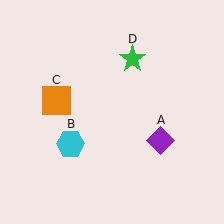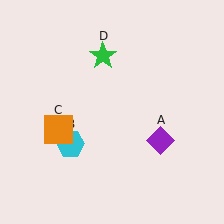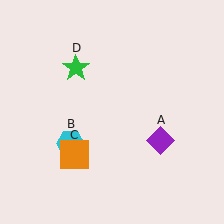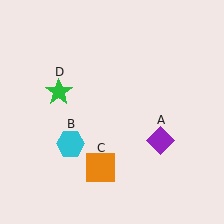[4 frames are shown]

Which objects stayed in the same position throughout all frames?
Purple diamond (object A) and cyan hexagon (object B) remained stationary.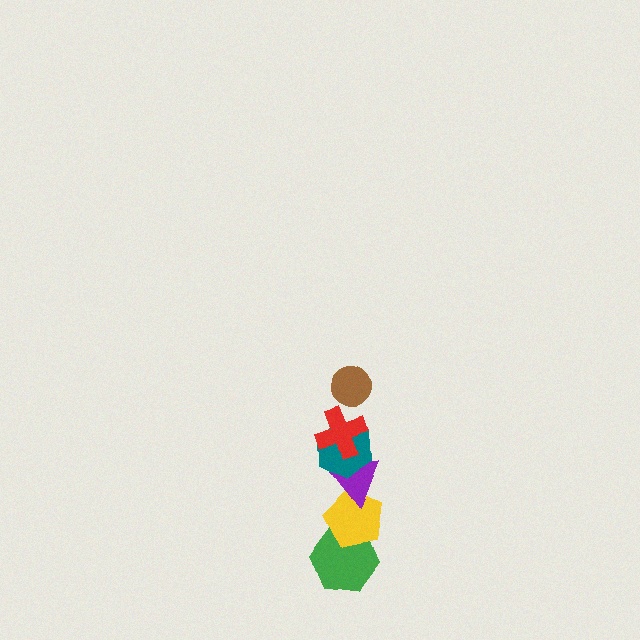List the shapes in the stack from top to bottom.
From top to bottom: the brown circle, the red cross, the teal hexagon, the purple triangle, the yellow pentagon, the green hexagon.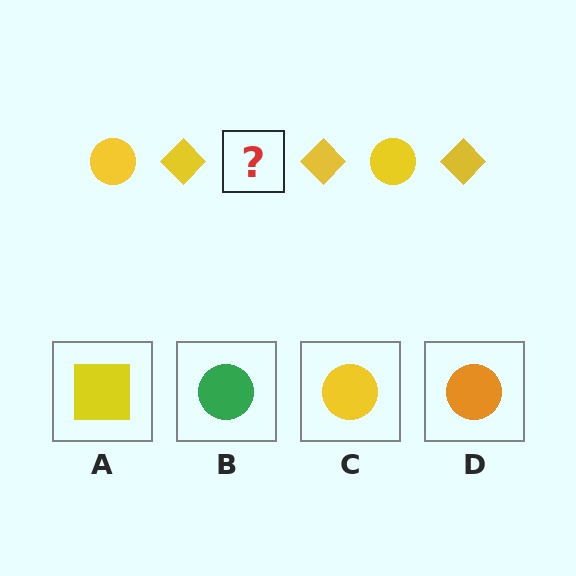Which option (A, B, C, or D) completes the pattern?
C.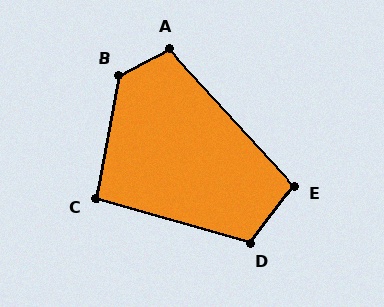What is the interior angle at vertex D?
Approximately 112 degrees (obtuse).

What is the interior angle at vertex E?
Approximately 100 degrees (obtuse).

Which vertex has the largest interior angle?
B, at approximately 128 degrees.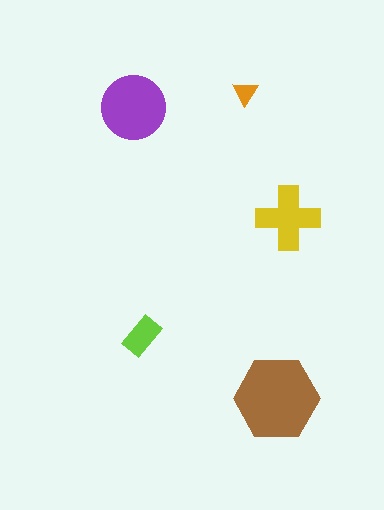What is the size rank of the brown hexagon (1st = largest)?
1st.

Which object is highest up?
The orange triangle is topmost.